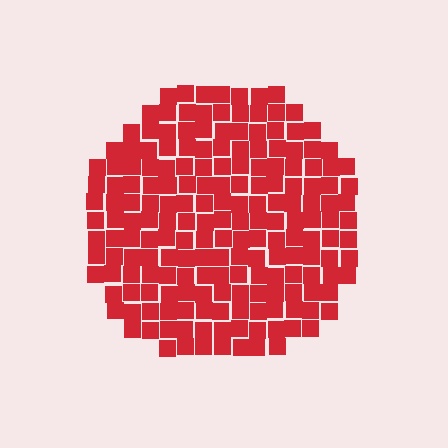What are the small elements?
The small elements are squares.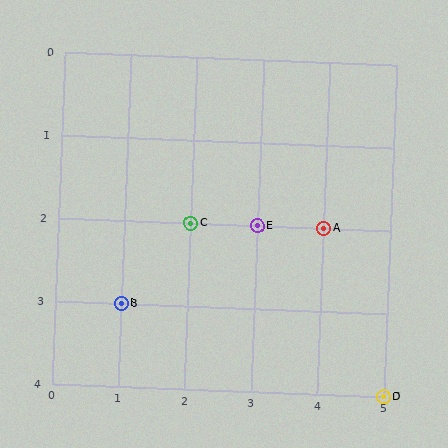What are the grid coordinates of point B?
Point B is at grid coordinates (1, 3).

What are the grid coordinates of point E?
Point E is at grid coordinates (3, 2).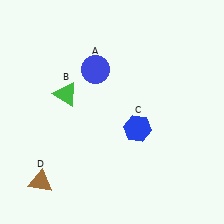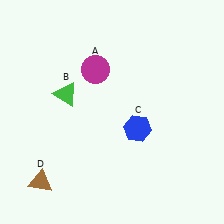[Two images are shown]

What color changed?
The circle (A) changed from blue in Image 1 to magenta in Image 2.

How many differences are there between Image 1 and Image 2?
There is 1 difference between the two images.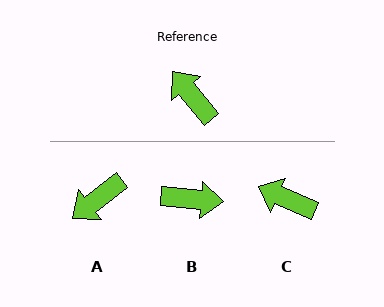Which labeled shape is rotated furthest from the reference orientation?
B, about 135 degrees away.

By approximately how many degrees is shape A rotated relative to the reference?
Approximately 88 degrees counter-clockwise.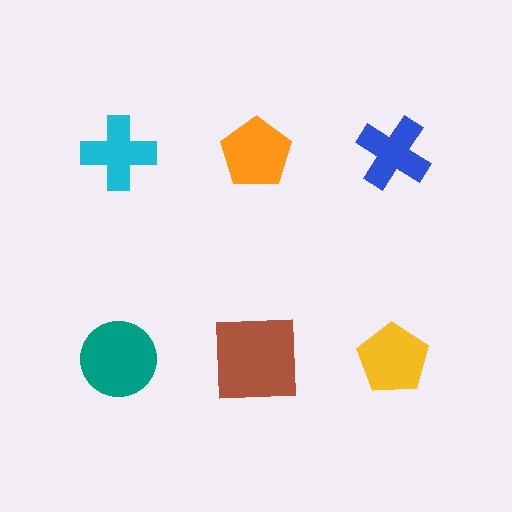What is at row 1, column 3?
A blue cross.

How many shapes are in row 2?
3 shapes.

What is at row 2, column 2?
A brown square.